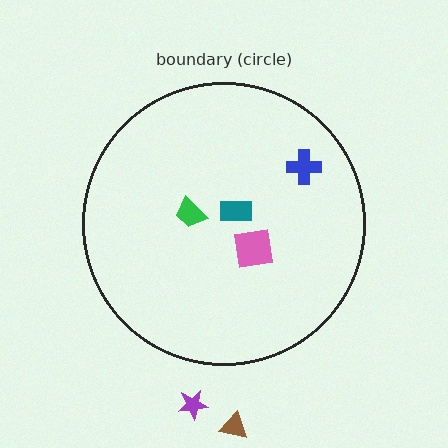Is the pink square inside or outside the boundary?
Inside.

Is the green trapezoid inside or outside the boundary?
Inside.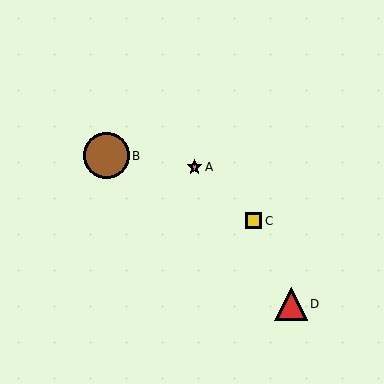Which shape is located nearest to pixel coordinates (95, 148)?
The brown circle (labeled B) at (106, 156) is nearest to that location.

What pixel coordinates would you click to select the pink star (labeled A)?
Click at (195, 167) to select the pink star A.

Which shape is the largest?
The brown circle (labeled B) is the largest.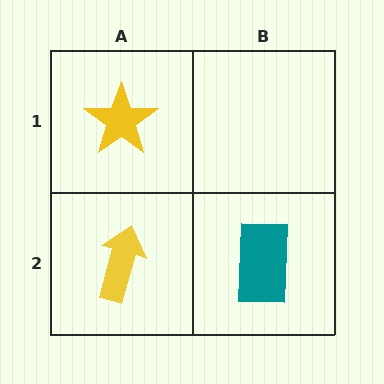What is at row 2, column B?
A teal rectangle.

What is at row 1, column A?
A yellow star.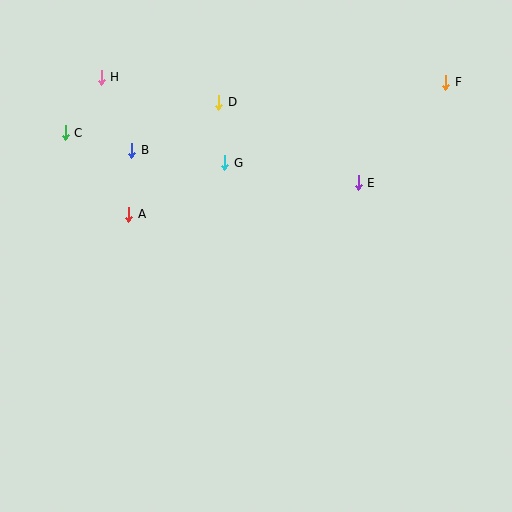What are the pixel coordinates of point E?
Point E is at (358, 183).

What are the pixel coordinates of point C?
Point C is at (65, 133).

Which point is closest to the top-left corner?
Point H is closest to the top-left corner.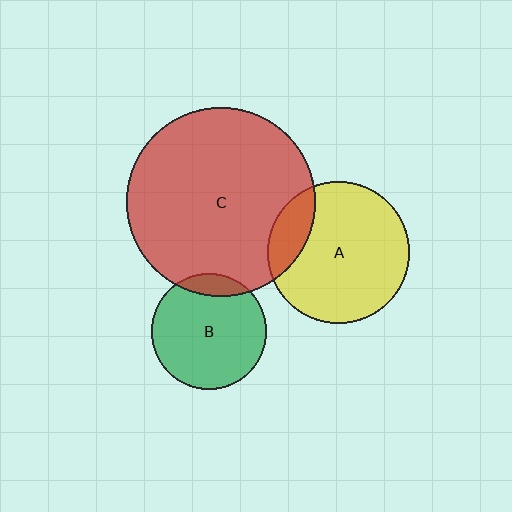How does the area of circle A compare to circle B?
Approximately 1.5 times.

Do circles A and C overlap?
Yes.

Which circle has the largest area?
Circle C (red).